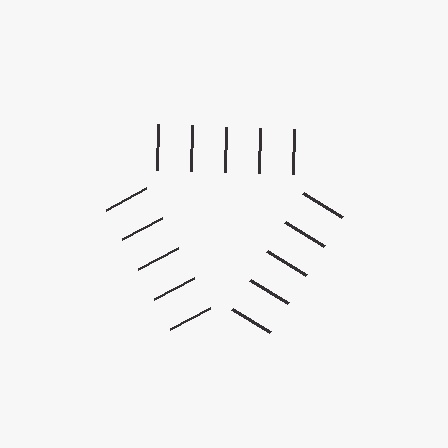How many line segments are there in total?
15 — 5 along each of the 3 edges.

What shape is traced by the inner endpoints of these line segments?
An illusory triangle — the line segments terminate on its edges but no continuous stroke is drawn.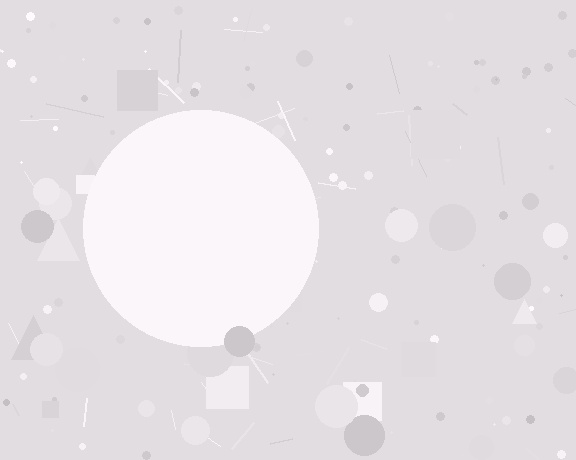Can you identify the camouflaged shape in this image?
The camouflaged shape is a circle.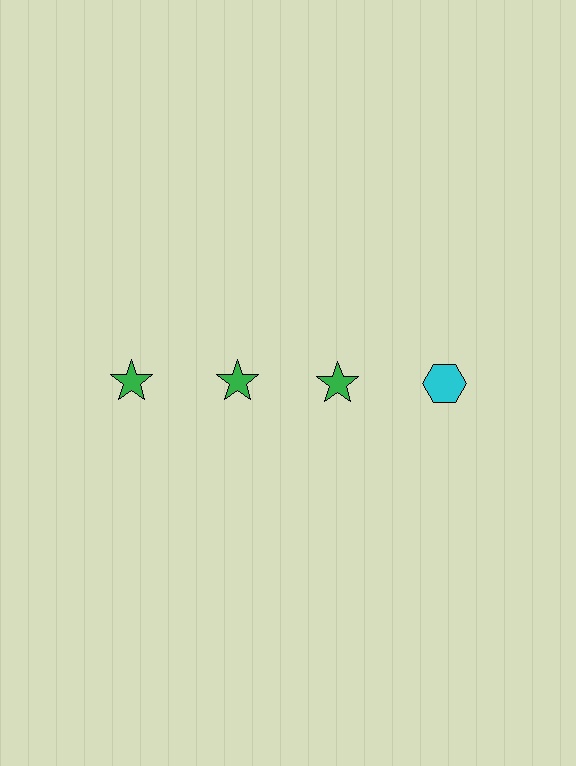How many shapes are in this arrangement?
There are 4 shapes arranged in a grid pattern.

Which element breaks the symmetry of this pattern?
The cyan hexagon in the top row, second from right column breaks the symmetry. All other shapes are green stars.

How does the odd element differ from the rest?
It differs in both color (cyan instead of green) and shape (hexagon instead of star).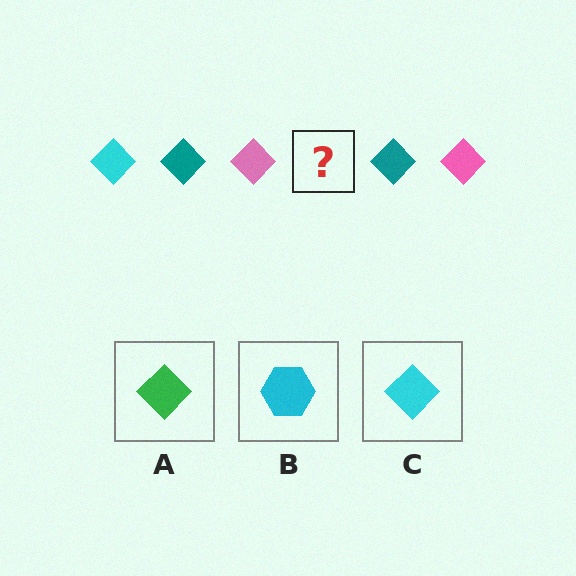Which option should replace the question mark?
Option C.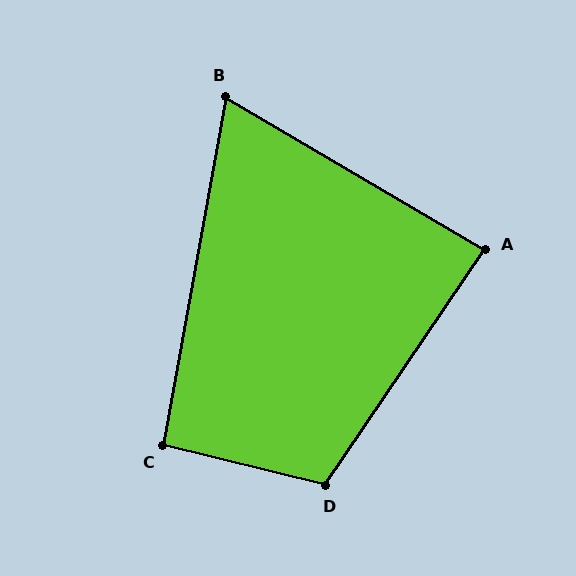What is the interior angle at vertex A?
Approximately 86 degrees (approximately right).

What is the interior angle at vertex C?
Approximately 94 degrees (approximately right).